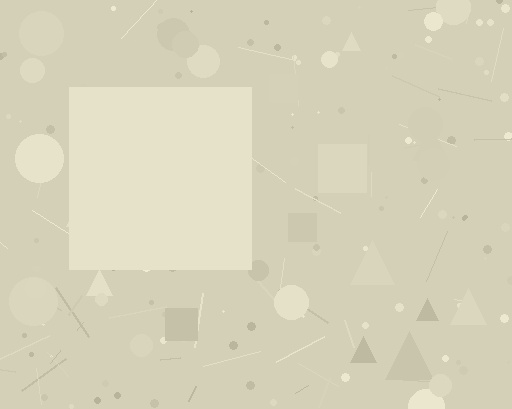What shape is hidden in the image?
A square is hidden in the image.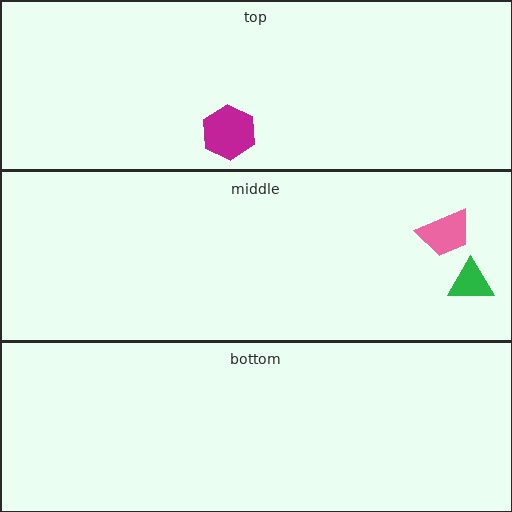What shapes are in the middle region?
The pink trapezoid, the green triangle.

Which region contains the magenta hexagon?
The top region.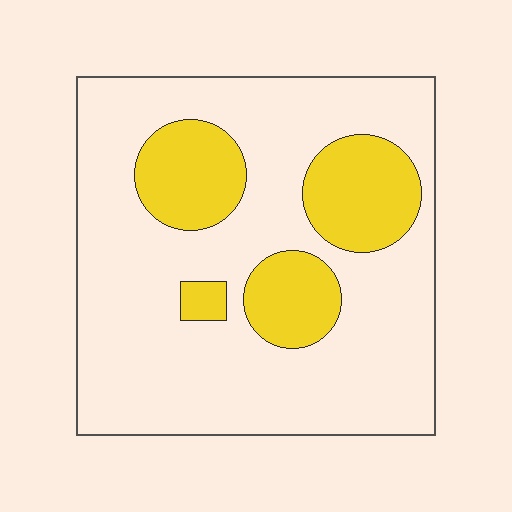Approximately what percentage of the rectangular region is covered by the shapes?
Approximately 25%.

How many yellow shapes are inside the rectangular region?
4.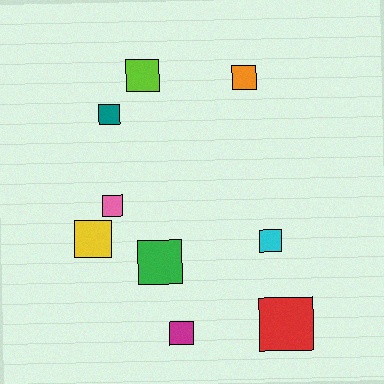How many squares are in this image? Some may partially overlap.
There are 9 squares.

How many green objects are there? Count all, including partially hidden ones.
There is 1 green object.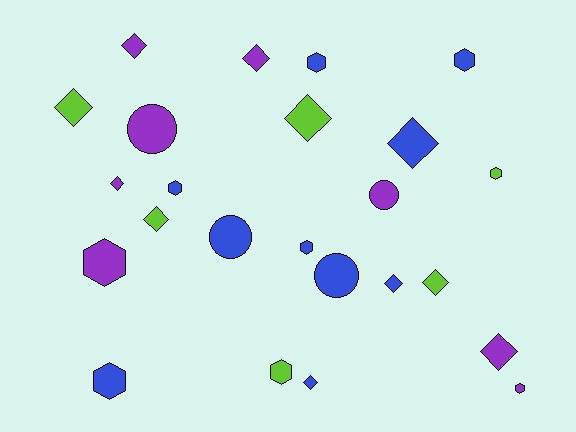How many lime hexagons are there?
There are 2 lime hexagons.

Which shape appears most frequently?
Diamond, with 11 objects.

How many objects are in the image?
There are 24 objects.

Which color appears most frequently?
Blue, with 10 objects.